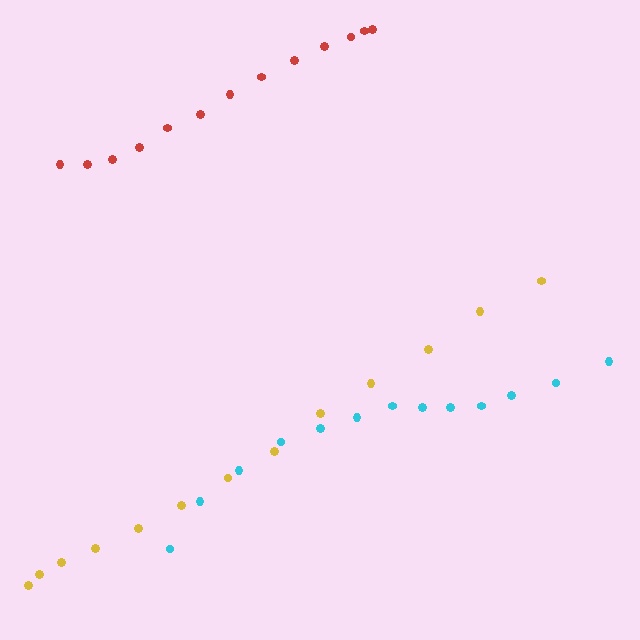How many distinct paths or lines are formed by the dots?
There are 3 distinct paths.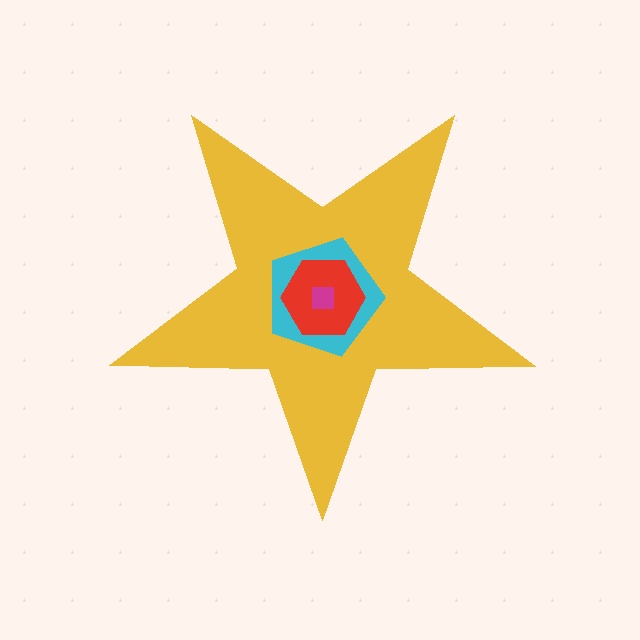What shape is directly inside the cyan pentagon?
The red hexagon.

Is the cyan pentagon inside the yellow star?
Yes.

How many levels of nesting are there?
4.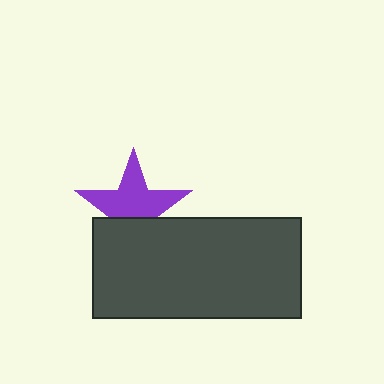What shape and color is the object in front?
The object in front is a dark gray rectangle.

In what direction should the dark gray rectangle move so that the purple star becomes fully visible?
The dark gray rectangle should move down. That is the shortest direction to clear the overlap and leave the purple star fully visible.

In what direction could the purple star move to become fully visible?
The purple star could move up. That would shift it out from behind the dark gray rectangle entirely.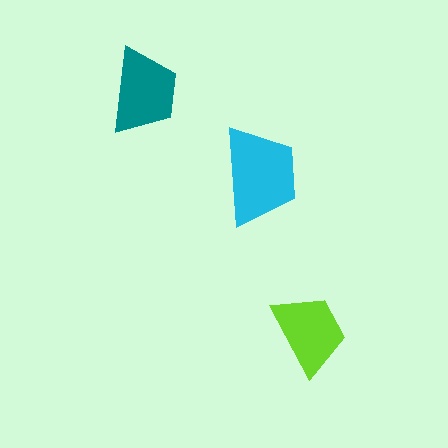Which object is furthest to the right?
The lime trapezoid is rightmost.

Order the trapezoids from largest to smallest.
the cyan one, the teal one, the lime one.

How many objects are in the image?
There are 3 objects in the image.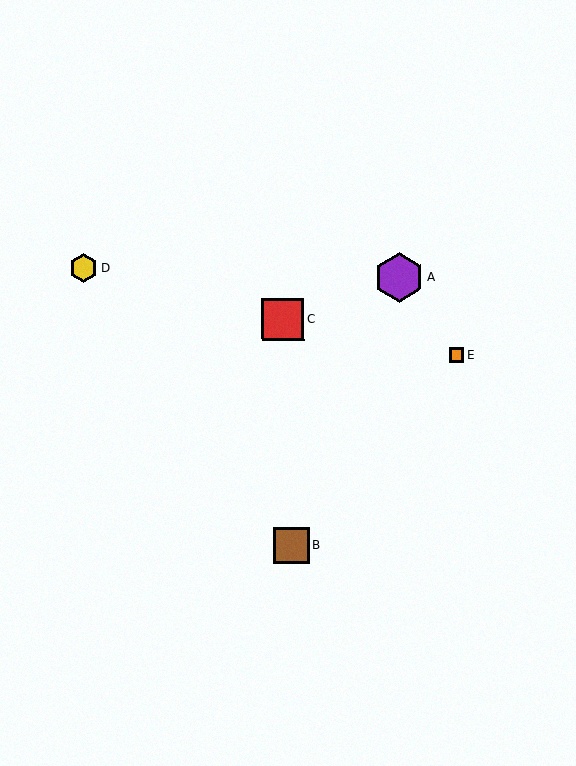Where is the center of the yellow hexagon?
The center of the yellow hexagon is at (83, 268).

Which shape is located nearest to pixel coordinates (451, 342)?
The orange square (labeled E) at (456, 355) is nearest to that location.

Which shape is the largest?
The purple hexagon (labeled A) is the largest.